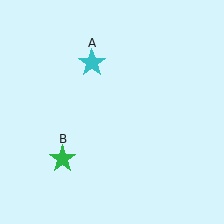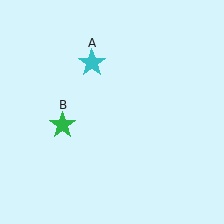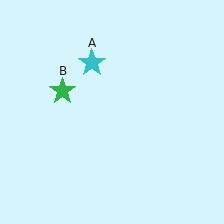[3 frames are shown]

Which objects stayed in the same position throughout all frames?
Cyan star (object A) remained stationary.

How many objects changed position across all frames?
1 object changed position: green star (object B).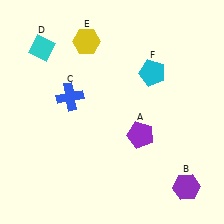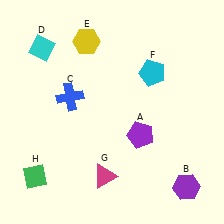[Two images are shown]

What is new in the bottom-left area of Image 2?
A magenta triangle (G) was added in the bottom-left area of Image 2.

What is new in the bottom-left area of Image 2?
A green diamond (H) was added in the bottom-left area of Image 2.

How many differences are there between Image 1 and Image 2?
There are 2 differences between the two images.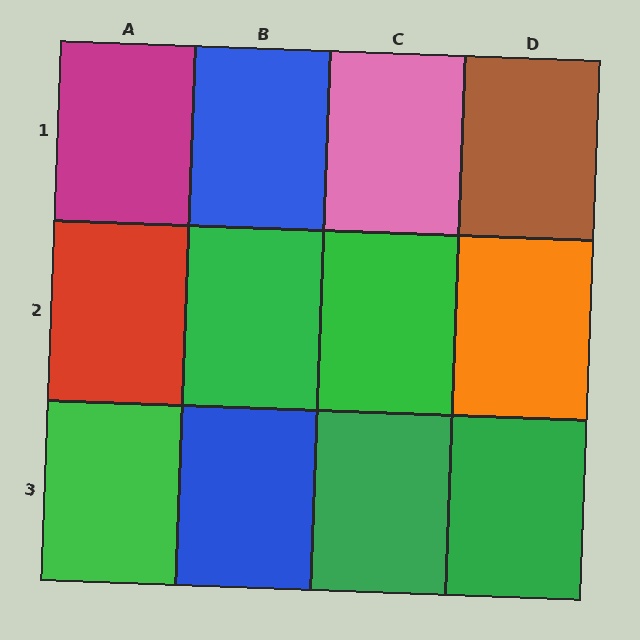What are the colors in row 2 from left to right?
Red, green, green, orange.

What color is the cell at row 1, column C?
Pink.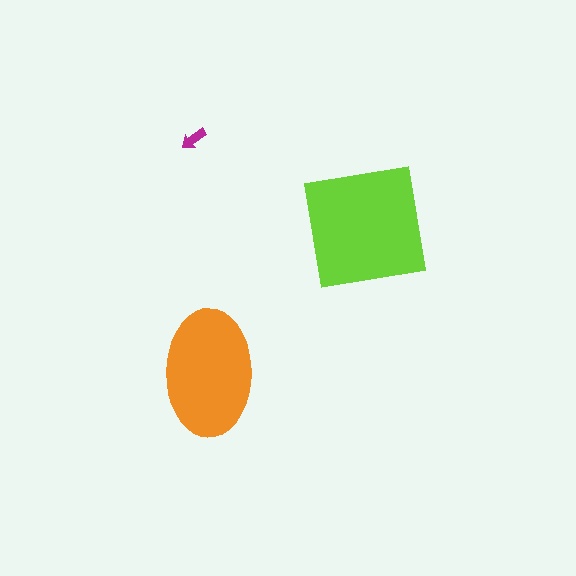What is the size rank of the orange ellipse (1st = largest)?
2nd.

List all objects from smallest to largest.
The magenta arrow, the orange ellipse, the lime square.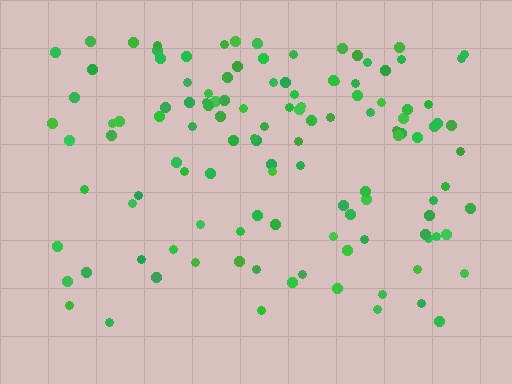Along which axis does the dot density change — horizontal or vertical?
Vertical.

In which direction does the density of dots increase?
From bottom to top, with the top side densest.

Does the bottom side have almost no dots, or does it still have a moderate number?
Still a moderate number, just noticeably fewer than the top.